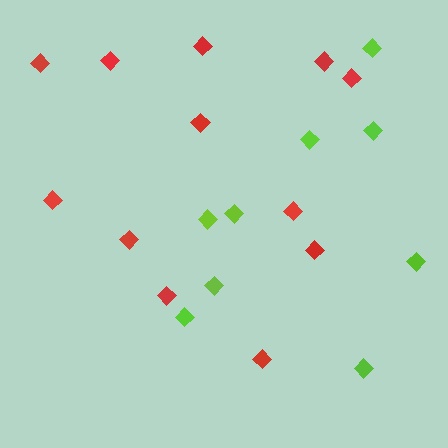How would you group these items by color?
There are 2 groups: one group of lime diamonds (9) and one group of red diamonds (12).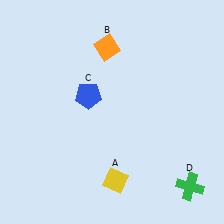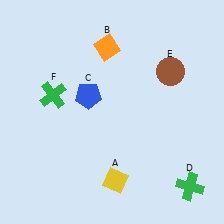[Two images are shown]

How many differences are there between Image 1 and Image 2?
There are 2 differences between the two images.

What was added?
A brown circle (E), a green cross (F) were added in Image 2.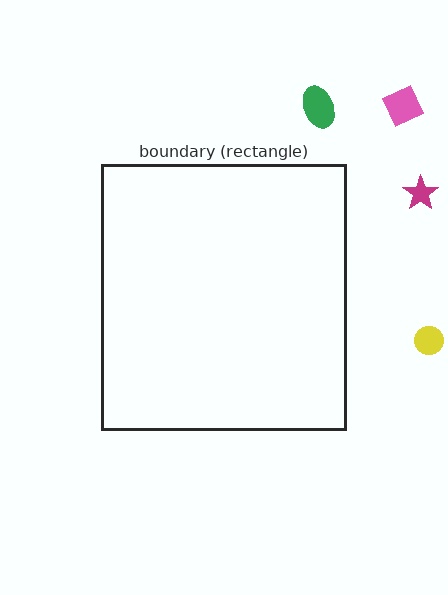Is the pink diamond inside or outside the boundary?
Outside.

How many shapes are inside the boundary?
0 inside, 4 outside.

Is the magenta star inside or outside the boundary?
Outside.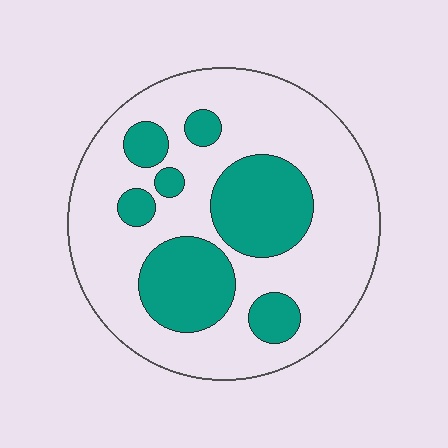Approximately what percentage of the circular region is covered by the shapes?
Approximately 30%.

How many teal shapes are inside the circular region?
7.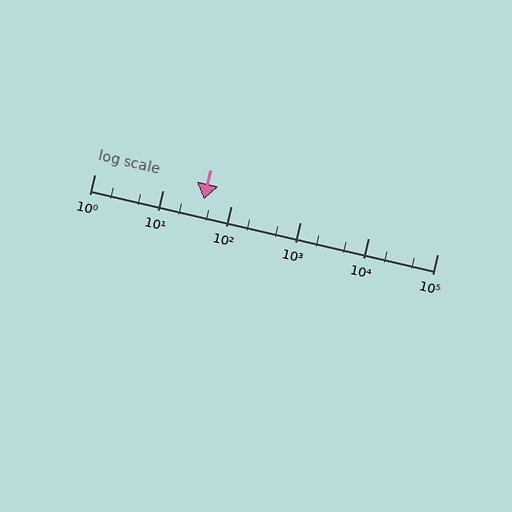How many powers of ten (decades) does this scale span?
The scale spans 5 decades, from 1 to 100000.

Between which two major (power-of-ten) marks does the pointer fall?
The pointer is between 10 and 100.